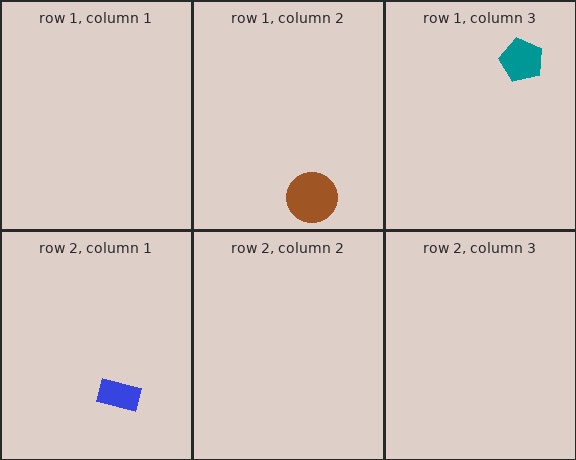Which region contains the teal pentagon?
The row 1, column 3 region.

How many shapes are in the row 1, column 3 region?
1.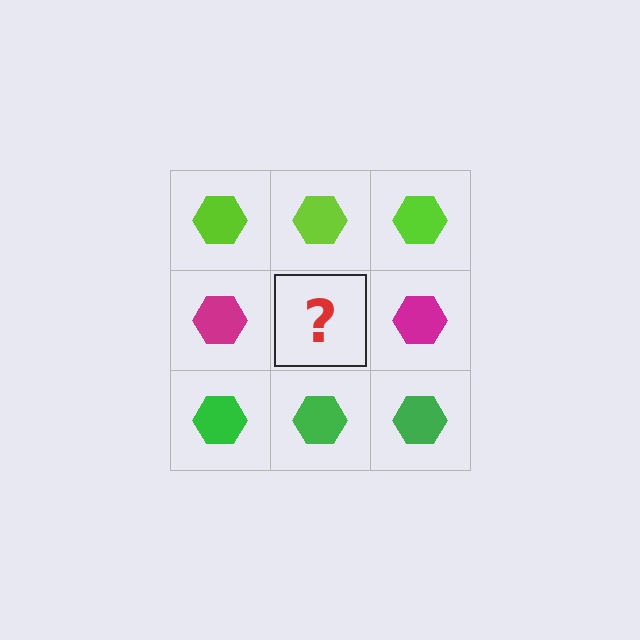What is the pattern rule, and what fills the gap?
The rule is that each row has a consistent color. The gap should be filled with a magenta hexagon.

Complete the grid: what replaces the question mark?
The question mark should be replaced with a magenta hexagon.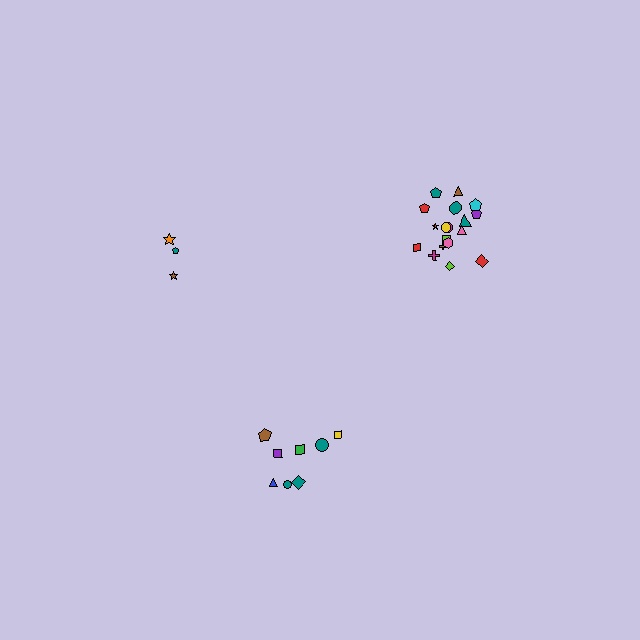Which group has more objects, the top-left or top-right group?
The top-right group.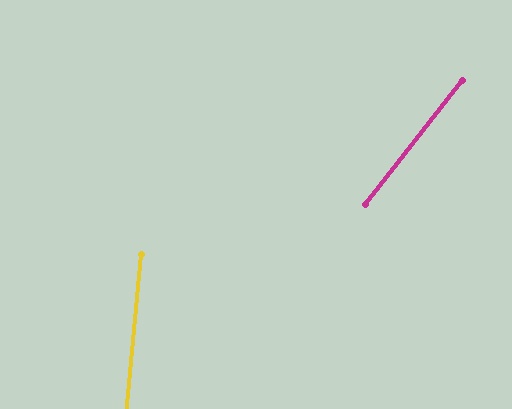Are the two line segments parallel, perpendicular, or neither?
Neither parallel nor perpendicular — they differ by about 33°.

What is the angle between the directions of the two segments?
Approximately 33 degrees.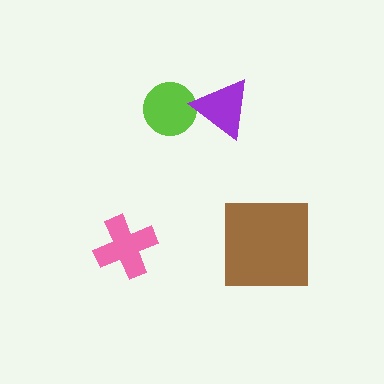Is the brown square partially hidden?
No, no other shape covers it.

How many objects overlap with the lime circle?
1 object overlaps with the lime circle.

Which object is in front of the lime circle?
The purple triangle is in front of the lime circle.